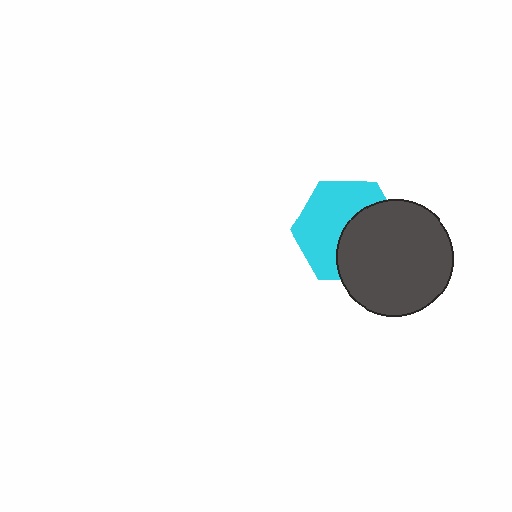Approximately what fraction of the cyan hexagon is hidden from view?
Roughly 45% of the cyan hexagon is hidden behind the dark gray circle.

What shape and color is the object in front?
The object in front is a dark gray circle.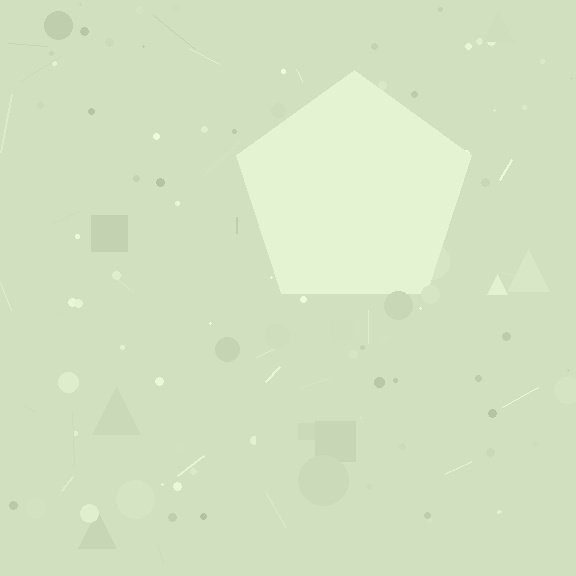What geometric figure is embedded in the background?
A pentagon is embedded in the background.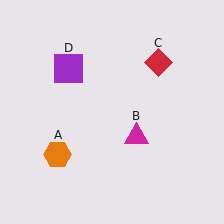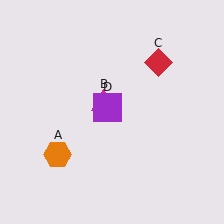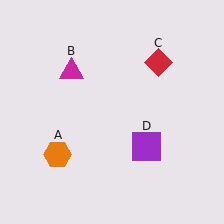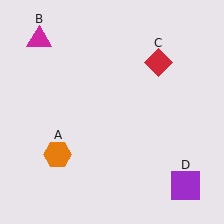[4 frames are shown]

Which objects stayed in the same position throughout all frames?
Orange hexagon (object A) and red diamond (object C) remained stationary.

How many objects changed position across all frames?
2 objects changed position: magenta triangle (object B), purple square (object D).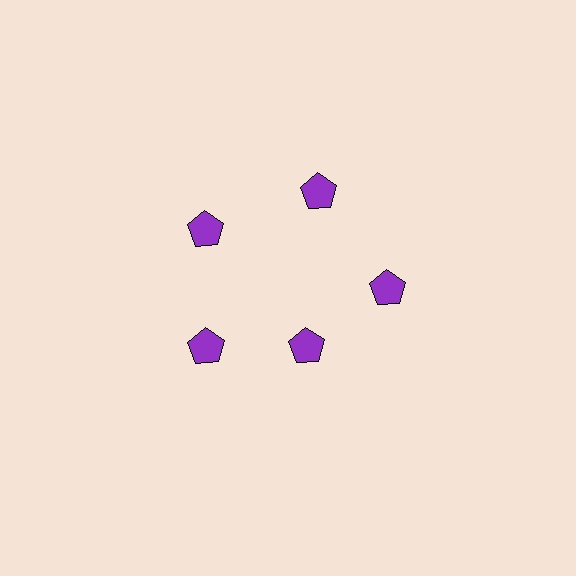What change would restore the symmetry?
The symmetry would be restored by moving it outward, back onto the ring so that all 5 pentagons sit at equal angles and equal distance from the center.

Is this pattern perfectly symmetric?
No. The 5 purple pentagons are arranged in a ring, but one element near the 5 o'clock position is pulled inward toward the center, breaking the 5-fold rotational symmetry.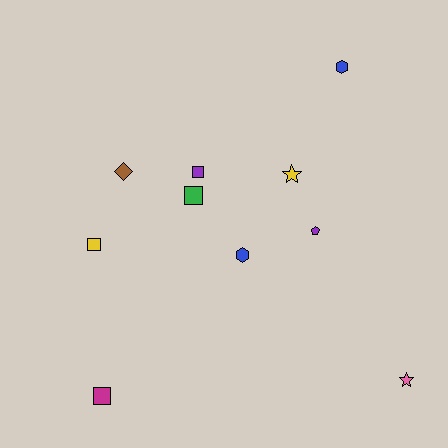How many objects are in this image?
There are 10 objects.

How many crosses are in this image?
There are no crosses.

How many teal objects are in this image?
There are no teal objects.